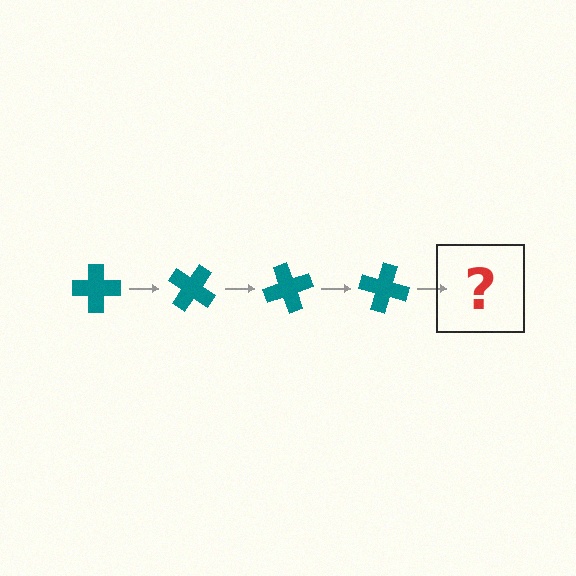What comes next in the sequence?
The next element should be a teal cross rotated 140 degrees.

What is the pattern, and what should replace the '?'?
The pattern is that the cross rotates 35 degrees each step. The '?' should be a teal cross rotated 140 degrees.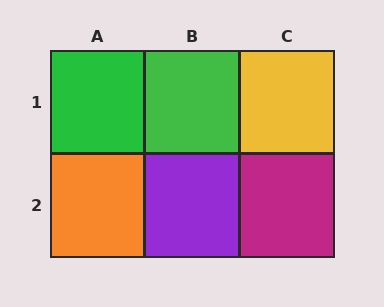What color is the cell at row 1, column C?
Yellow.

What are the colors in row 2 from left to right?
Orange, purple, magenta.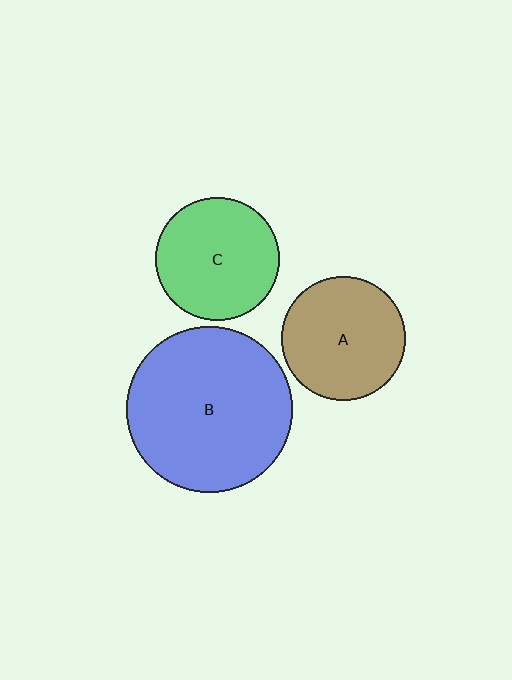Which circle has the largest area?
Circle B (blue).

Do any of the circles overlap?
No, none of the circles overlap.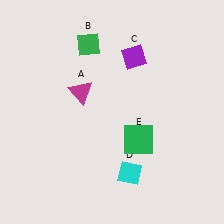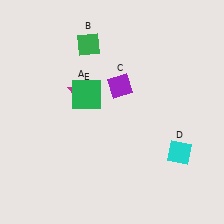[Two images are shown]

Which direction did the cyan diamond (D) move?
The cyan diamond (D) moved right.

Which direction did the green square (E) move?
The green square (E) moved left.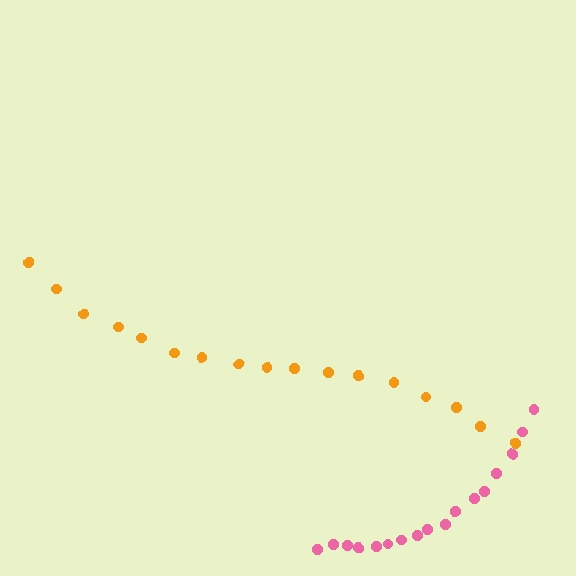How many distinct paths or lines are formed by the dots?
There are 2 distinct paths.